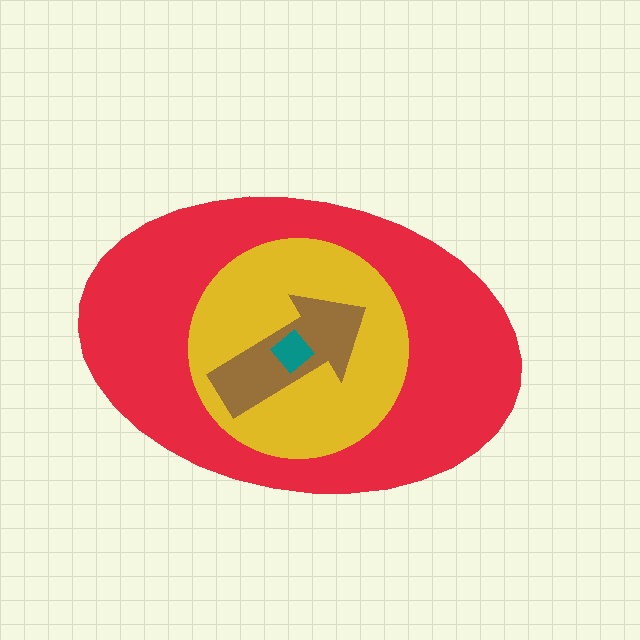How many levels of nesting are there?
4.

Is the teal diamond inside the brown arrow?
Yes.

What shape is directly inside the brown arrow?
The teal diamond.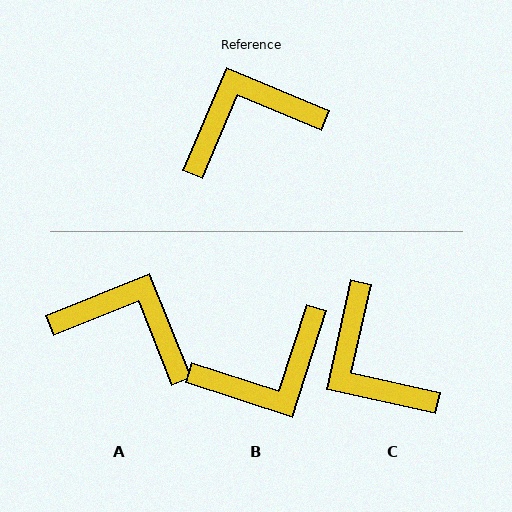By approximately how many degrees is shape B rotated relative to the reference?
Approximately 175 degrees clockwise.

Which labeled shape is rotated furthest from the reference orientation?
B, about 175 degrees away.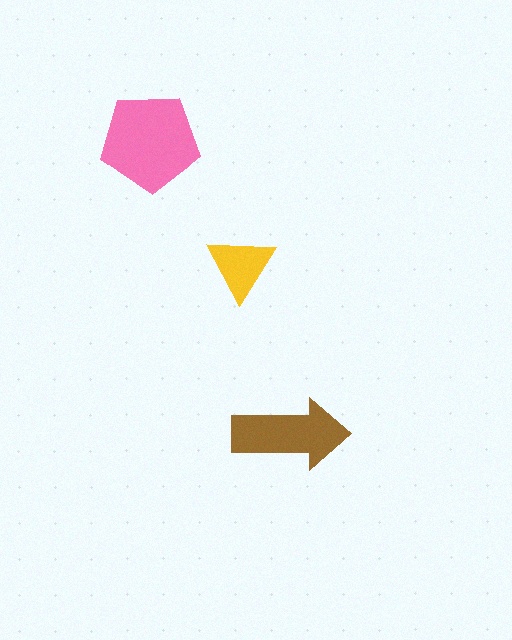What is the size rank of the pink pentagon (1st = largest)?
1st.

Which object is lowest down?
The brown arrow is bottommost.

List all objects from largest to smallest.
The pink pentagon, the brown arrow, the yellow triangle.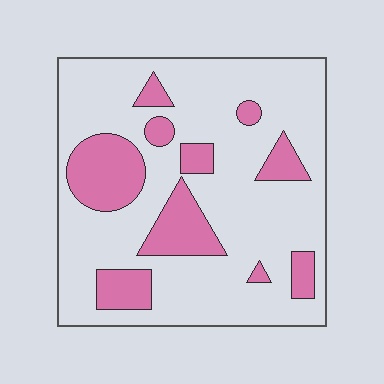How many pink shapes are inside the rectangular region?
10.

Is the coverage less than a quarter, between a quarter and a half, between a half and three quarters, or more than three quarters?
Less than a quarter.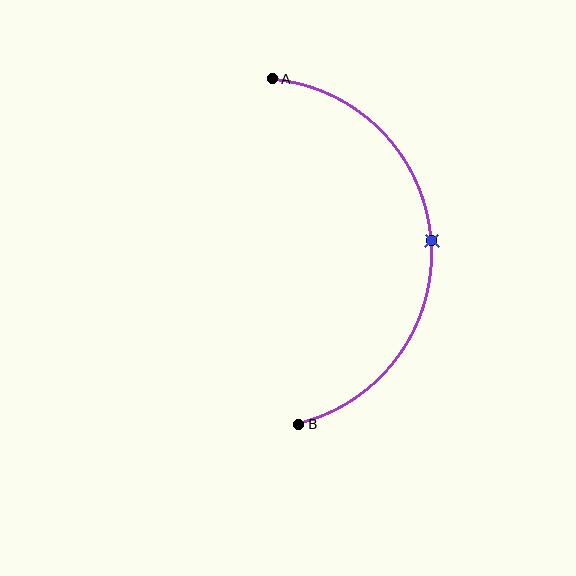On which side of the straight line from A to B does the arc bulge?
The arc bulges to the right of the straight line connecting A and B.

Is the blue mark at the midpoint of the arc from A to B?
Yes. The blue mark lies on the arc at equal arc-length from both A and B — it is the arc midpoint.